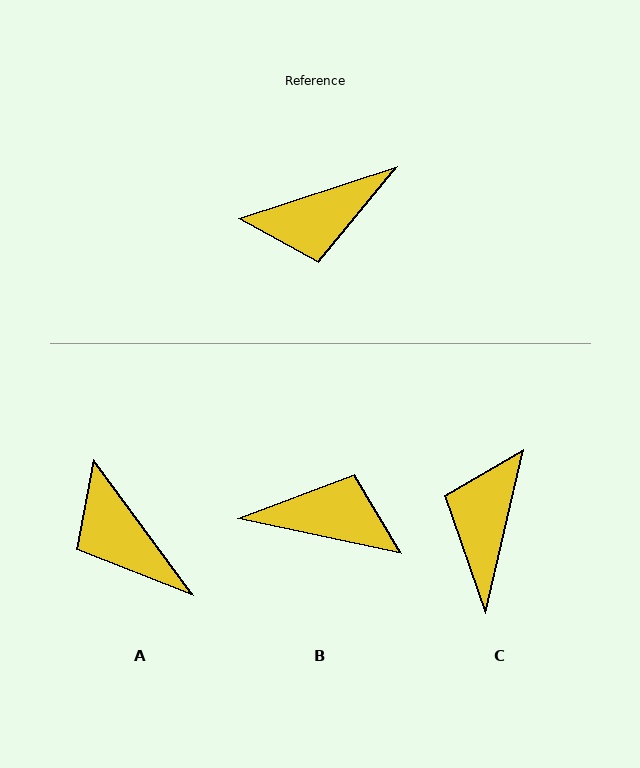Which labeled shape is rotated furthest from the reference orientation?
B, about 150 degrees away.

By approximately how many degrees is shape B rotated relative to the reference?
Approximately 150 degrees counter-clockwise.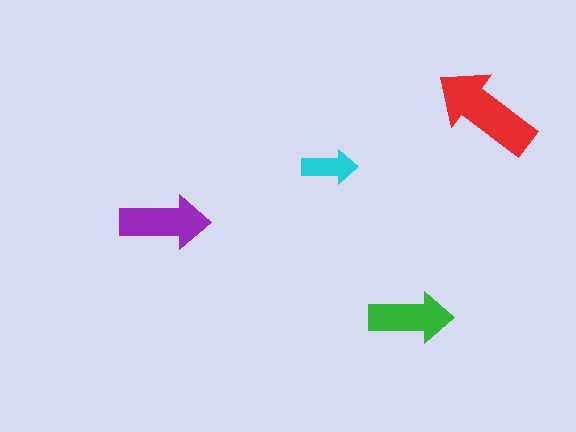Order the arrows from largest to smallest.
the red one, the purple one, the green one, the cyan one.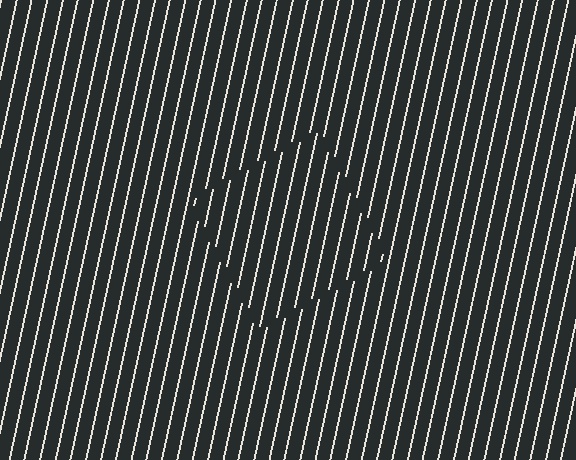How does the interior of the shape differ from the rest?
The interior of the shape contains the same grating, shifted by half a period — the contour is defined by the phase discontinuity where line-ends from the inner and outer gratings abut.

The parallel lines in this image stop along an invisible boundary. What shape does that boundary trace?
An illusory square. The interior of the shape contains the same grating, shifted by half a period — the contour is defined by the phase discontinuity where line-ends from the inner and outer gratings abut.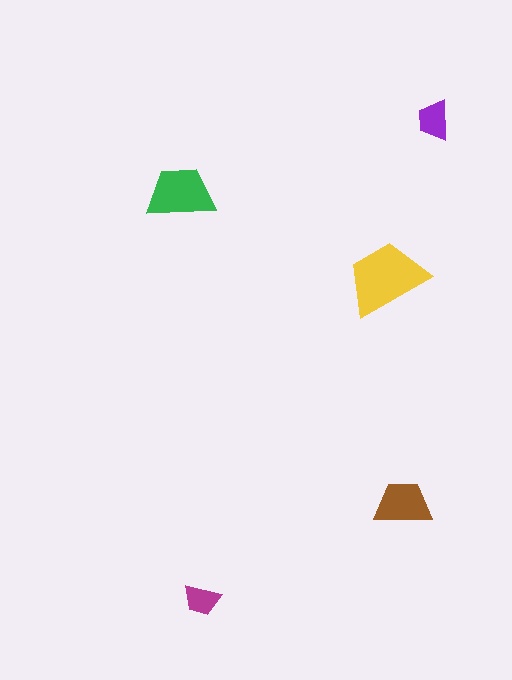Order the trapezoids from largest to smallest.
the yellow one, the green one, the brown one, the purple one, the magenta one.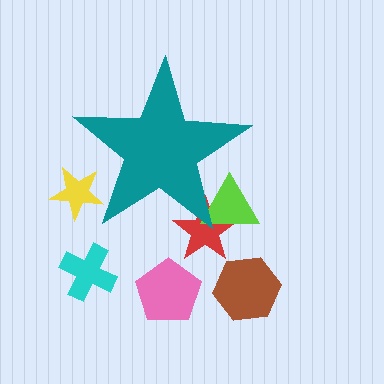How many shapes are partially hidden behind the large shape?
3 shapes are partially hidden.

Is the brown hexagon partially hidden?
No, the brown hexagon is fully visible.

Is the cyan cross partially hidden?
No, the cyan cross is fully visible.